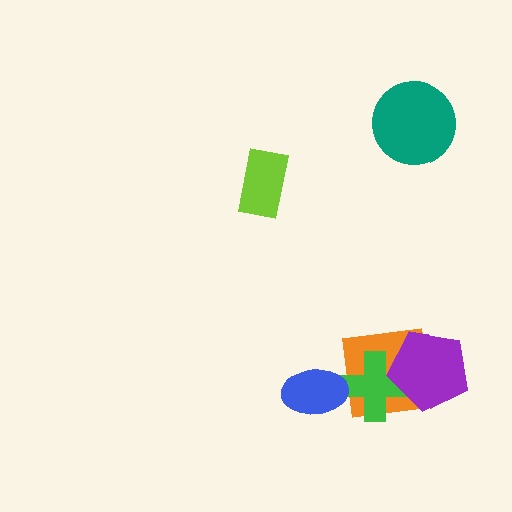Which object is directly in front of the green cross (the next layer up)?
The purple pentagon is directly in front of the green cross.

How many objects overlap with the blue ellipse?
1 object overlaps with the blue ellipse.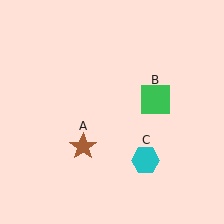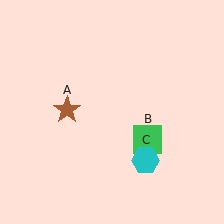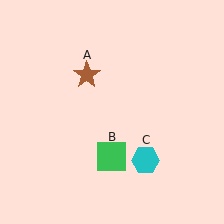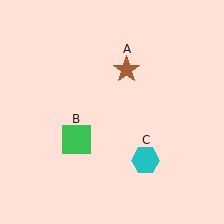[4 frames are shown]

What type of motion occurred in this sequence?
The brown star (object A), green square (object B) rotated clockwise around the center of the scene.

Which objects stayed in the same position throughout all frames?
Cyan hexagon (object C) remained stationary.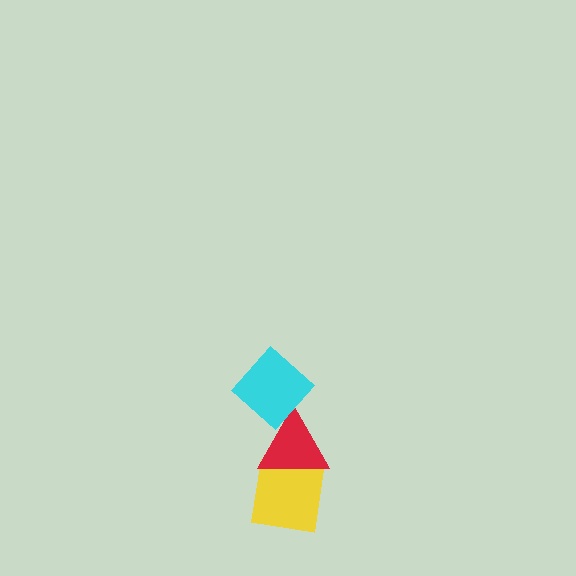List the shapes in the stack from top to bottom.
From top to bottom: the cyan diamond, the red triangle, the yellow square.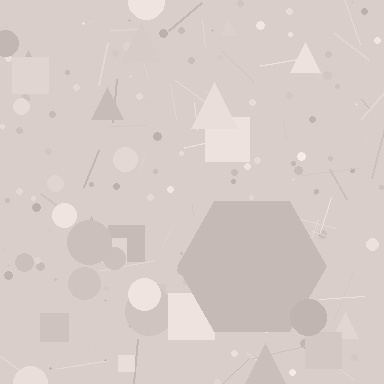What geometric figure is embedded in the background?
A hexagon is embedded in the background.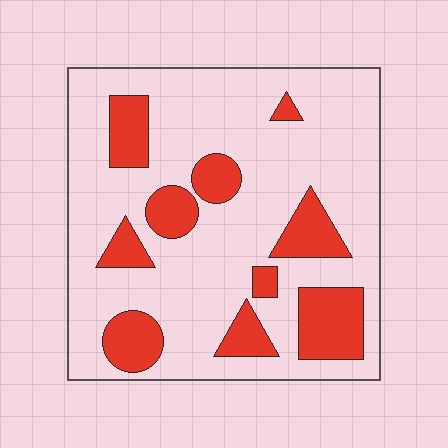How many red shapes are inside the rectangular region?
10.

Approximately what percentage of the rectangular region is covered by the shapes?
Approximately 25%.